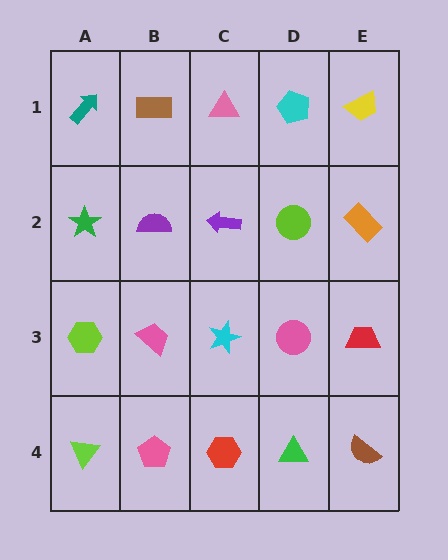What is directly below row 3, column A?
A lime triangle.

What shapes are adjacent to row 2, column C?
A pink triangle (row 1, column C), a cyan star (row 3, column C), a purple semicircle (row 2, column B), a lime circle (row 2, column D).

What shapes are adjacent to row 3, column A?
A green star (row 2, column A), a lime triangle (row 4, column A), a pink trapezoid (row 3, column B).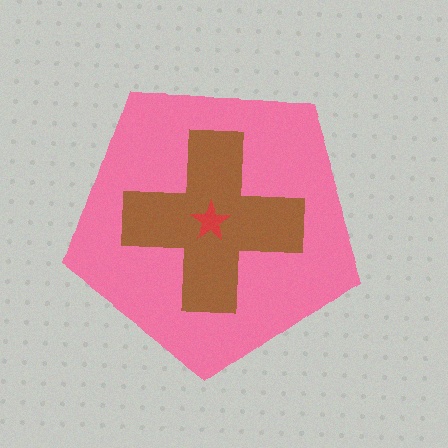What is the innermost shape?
The red star.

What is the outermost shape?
The pink pentagon.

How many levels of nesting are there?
3.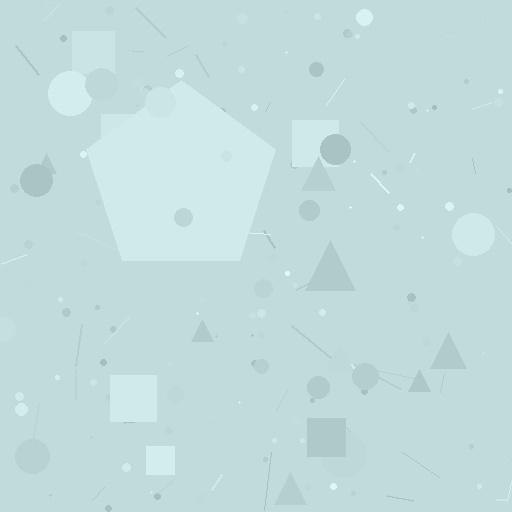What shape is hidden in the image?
A pentagon is hidden in the image.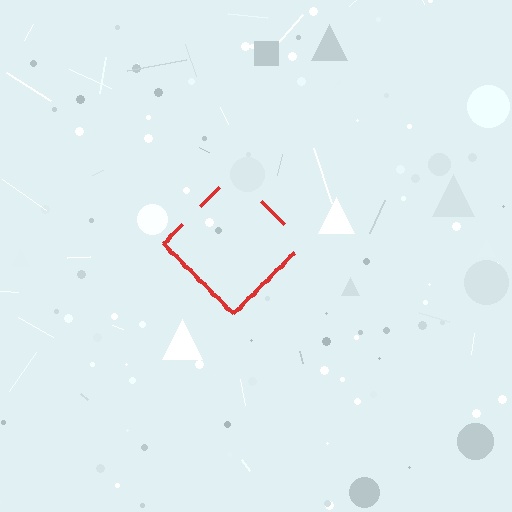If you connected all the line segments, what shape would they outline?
They would outline a diamond.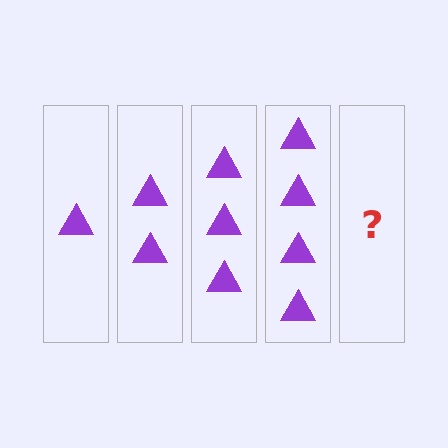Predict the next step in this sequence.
The next step is 5 triangles.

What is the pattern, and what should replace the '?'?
The pattern is that each step adds one more triangle. The '?' should be 5 triangles.